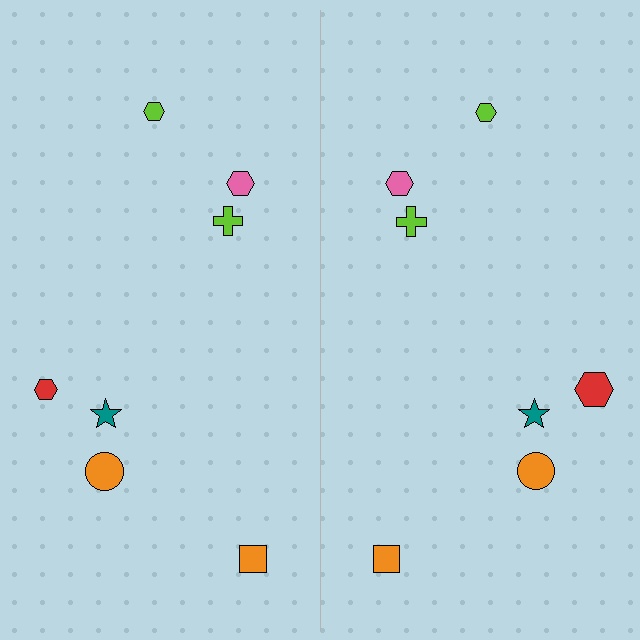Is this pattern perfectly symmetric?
No, the pattern is not perfectly symmetric. The red hexagon on the right side has a different size than its mirror counterpart.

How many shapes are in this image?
There are 14 shapes in this image.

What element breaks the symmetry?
The red hexagon on the right side has a different size than its mirror counterpart.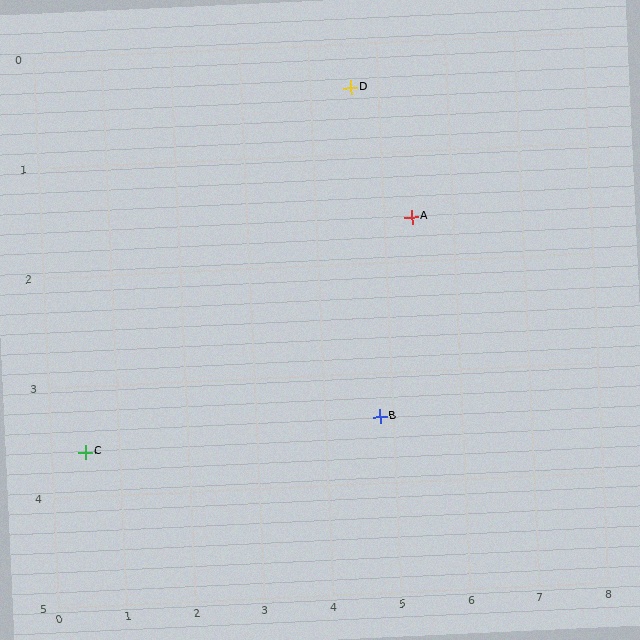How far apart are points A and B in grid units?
Points A and B are about 1.9 grid units apart.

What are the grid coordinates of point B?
Point B is at approximately (4.8, 3.4).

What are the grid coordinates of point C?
Point C is at approximately (0.5, 3.6).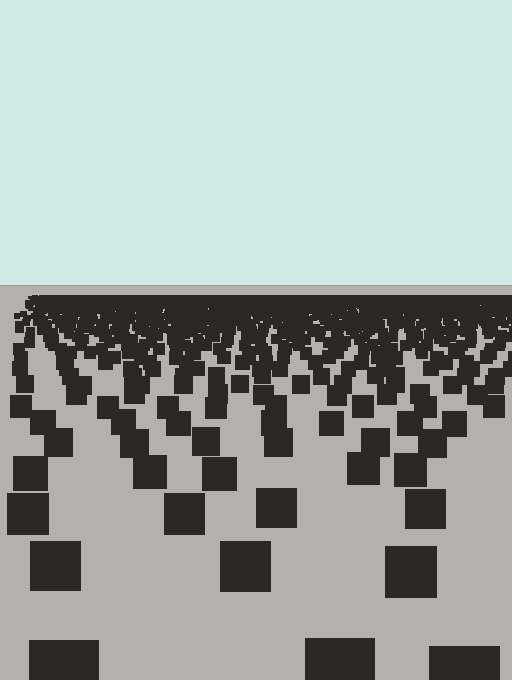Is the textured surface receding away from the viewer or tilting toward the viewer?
The surface is receding away from the viewer. Texture elements get smaller and denser toward the top.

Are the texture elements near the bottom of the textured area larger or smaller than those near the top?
Larger. Near the bottom, elements are closer to the viewer and appear at a bigger on-screen size.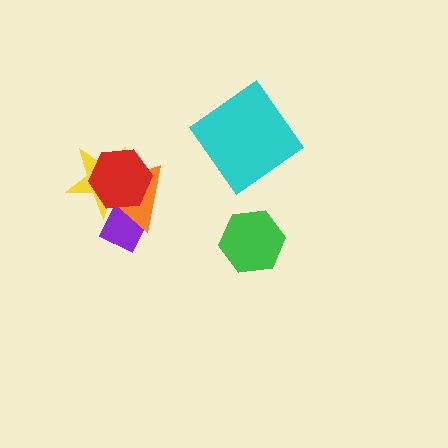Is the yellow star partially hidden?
Yes, it is partially covered by another shape.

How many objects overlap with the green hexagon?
0 objects overlap with the green hexagon.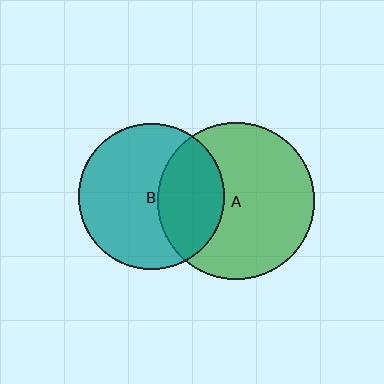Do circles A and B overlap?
Yes.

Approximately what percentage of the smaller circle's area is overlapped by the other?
Approximately 35%.